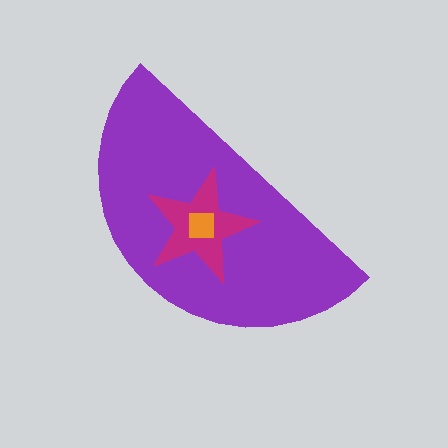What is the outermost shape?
The purple semicircle.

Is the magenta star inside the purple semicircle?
Yes.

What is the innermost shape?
The orange square.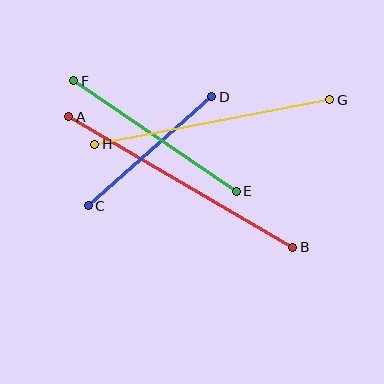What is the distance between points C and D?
The distance is approximately 165 pixels.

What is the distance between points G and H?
The distance is approximately 239 pixels.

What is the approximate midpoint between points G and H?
The midpoint is at approximately (212, 122) pixels.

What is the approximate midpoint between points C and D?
The midpoint is at approximately (150, 151) pixels.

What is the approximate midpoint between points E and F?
The midpoint is at approximately (155, 136) pixels.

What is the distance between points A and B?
The distance is approximately 259 pixels.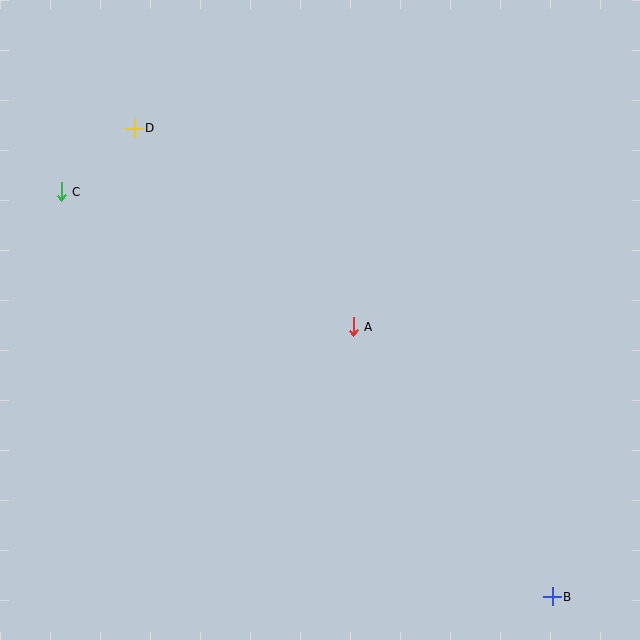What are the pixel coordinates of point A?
Point A is at (353, 327).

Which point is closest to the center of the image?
Point A at (353, 327) is closest to the center.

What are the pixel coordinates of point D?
Point D is at (134, 128).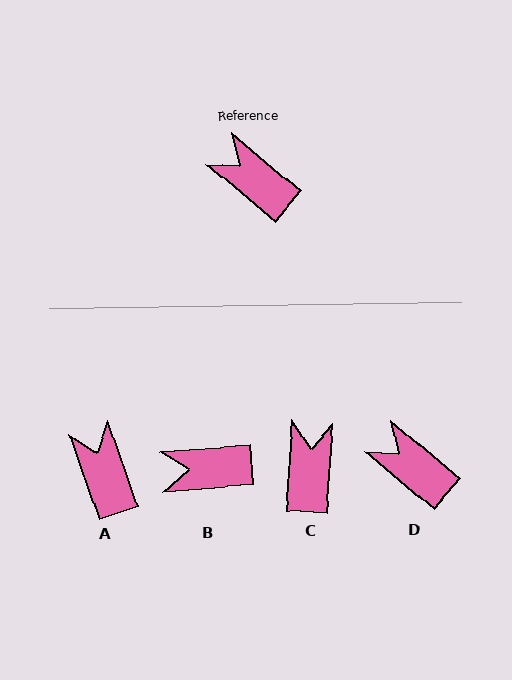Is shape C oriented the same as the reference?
No, it is off by about 54 degrees.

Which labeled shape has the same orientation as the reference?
D.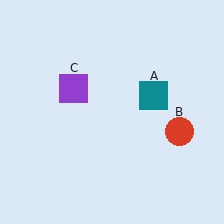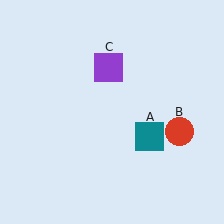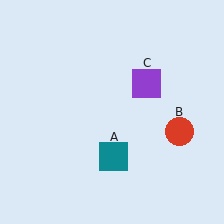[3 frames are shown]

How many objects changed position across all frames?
2 objects changed position: teal square (object A), purple square (object C).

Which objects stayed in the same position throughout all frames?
Red circle (object B) remained stationary.